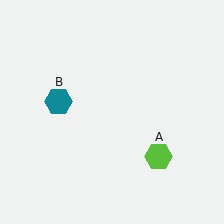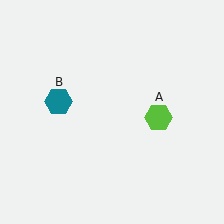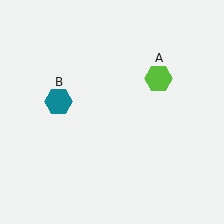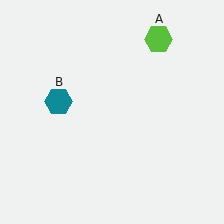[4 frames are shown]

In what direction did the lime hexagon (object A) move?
The lime hexagon (object A) moved up.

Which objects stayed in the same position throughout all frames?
Teal hexagon (object B) remained stationary.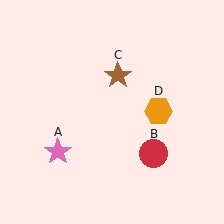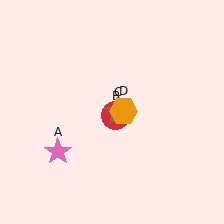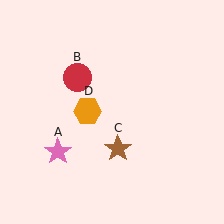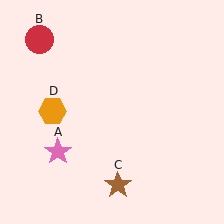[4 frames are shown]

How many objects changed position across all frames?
3 objects changed position: red circle (object B), brown star (object C), orange hexagon (object D).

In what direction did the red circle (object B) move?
The red circle (object B) moved up and to the left.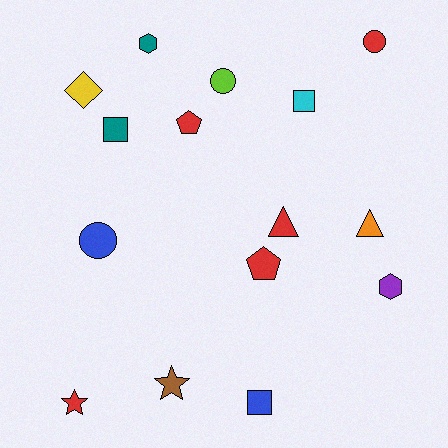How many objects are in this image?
There are 15 objects.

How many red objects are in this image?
There are 5 red objects.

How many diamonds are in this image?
There is 1 diamond.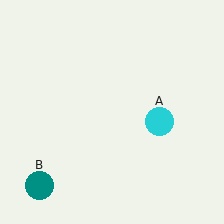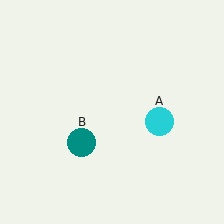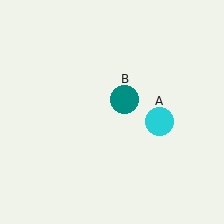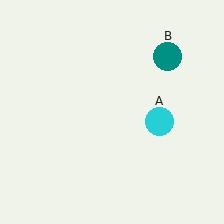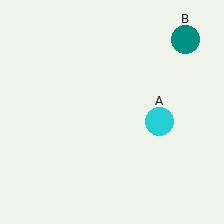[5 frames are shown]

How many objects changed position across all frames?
1 object changed position: teal circle (object B).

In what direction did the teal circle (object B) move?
The teal circle (object B) moved up and to the right.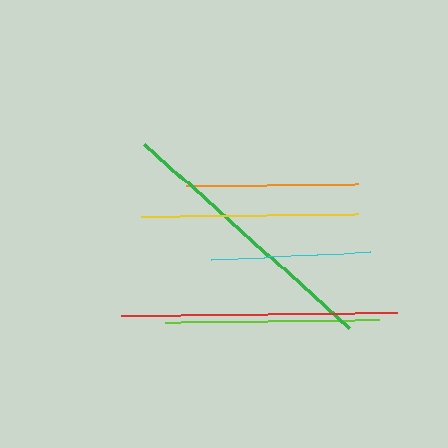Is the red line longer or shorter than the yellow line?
The red line is longer than the yellow line.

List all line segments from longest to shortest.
From longest to shortest: red, green, yellow, lime, orange, cyan.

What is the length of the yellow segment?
The yellow segment is approximately 217 pixels long.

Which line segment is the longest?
The red line is the longest at approximately 276 pixels.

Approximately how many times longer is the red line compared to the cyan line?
The red line is approximately 1.7 times the length of the cyan line.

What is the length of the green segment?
The green segment is approximately 275 pixels long.